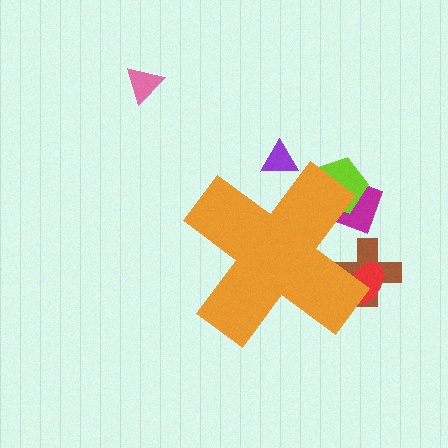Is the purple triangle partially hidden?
Yes, the purple triangle is partially hidden behind the orange cross.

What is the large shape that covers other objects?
An orange cross.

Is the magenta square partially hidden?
Yes, the magenta square is partially hidden behind the orange cross.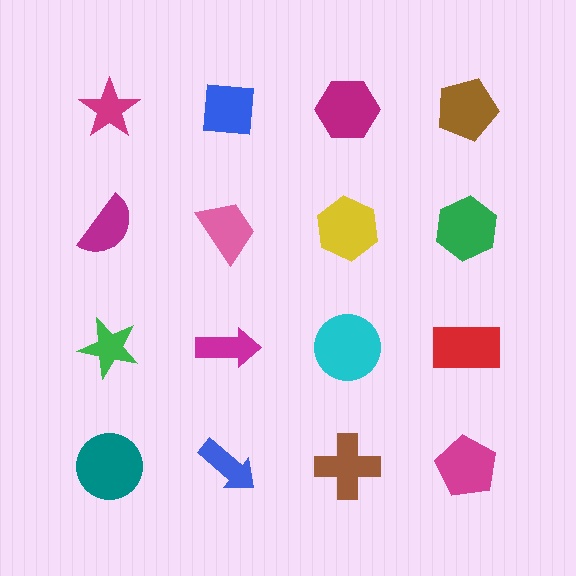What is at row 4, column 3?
A brown cross.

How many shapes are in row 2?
4 shapes.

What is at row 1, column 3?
A magenta hexagon.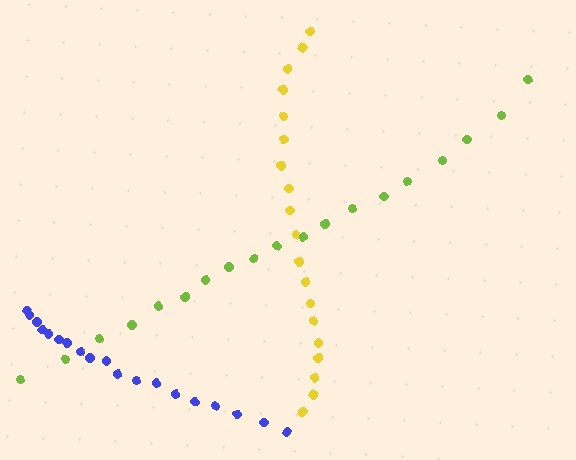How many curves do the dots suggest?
There are 3 distinct paths.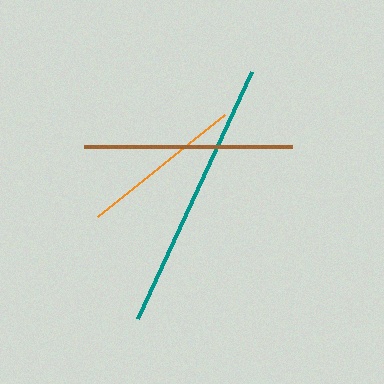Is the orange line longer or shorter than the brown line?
The brown line is longer than the orange line.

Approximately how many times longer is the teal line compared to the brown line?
The teal line is approximately 1.3 times the length of the brown line.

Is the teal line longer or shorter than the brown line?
The teal line is longer than the brown line.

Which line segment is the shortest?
The orange line is the shortest at approximately 163 pixels.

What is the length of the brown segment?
The brown segment is approximately 208 pixels long.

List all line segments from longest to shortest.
From longest to shortest: teal, brown, orange.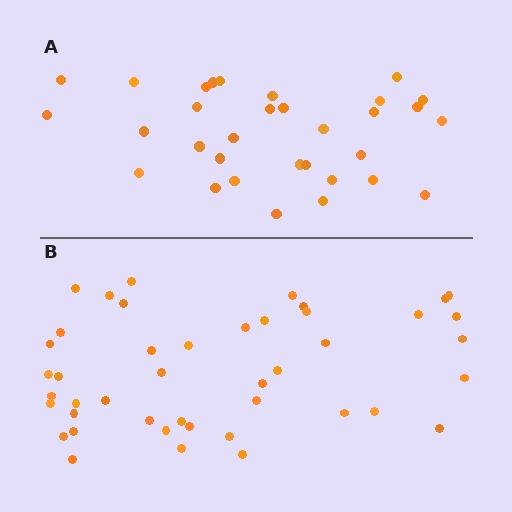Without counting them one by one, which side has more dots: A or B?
Region B (the bottom region) has more dots.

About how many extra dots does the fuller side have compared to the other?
Region B has roughly 12 or so more dots than region A.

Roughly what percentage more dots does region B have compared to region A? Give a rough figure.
About 40% more.